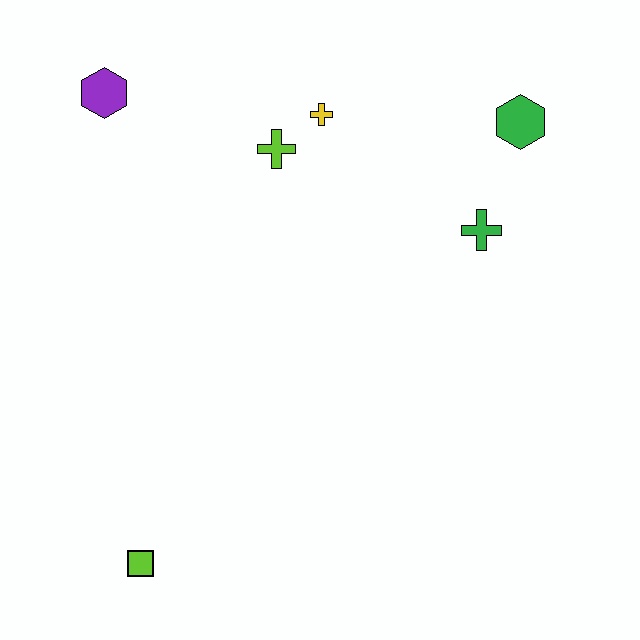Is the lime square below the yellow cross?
Yes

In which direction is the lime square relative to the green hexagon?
The lime square is below the green hexagon.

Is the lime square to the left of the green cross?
Yes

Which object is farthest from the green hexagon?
The lime square is farthest from the green hexagon.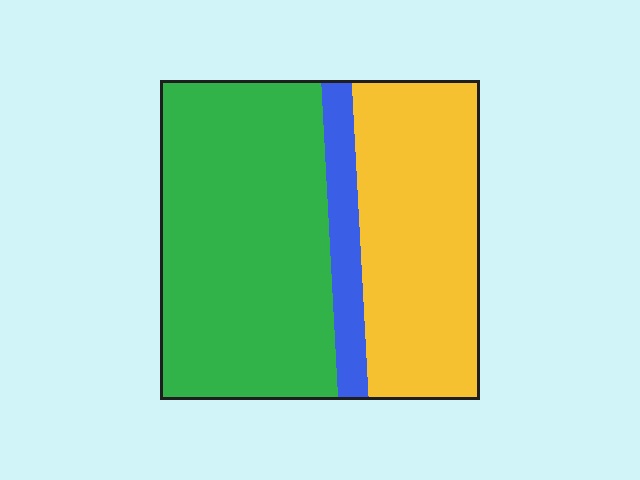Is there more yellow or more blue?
Yellow.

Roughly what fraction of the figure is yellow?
Yellow covers roughly 35% of the figure.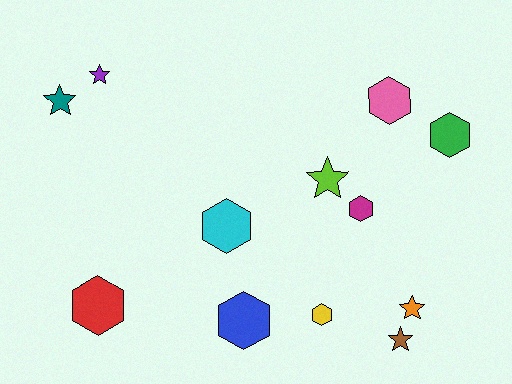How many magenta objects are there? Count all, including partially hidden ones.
There is 1 magenta object.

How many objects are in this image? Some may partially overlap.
There are 12 objects.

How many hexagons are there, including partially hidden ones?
There are 7 hexagons.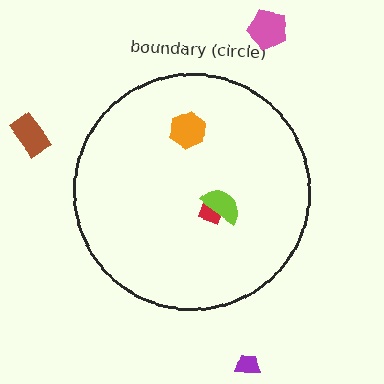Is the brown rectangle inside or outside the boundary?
Outside.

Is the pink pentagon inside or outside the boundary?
Outside.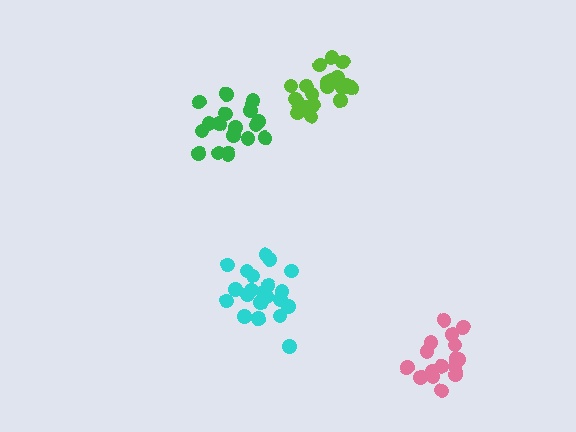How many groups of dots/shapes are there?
There are 4 groups.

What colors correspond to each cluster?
The clusters are colored: pink, green, cyan, lime.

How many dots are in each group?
Group 1: 17 dots, Group 2: 19 dots, Group 3: 21 dots, Group 4: 21 dots (78 total).